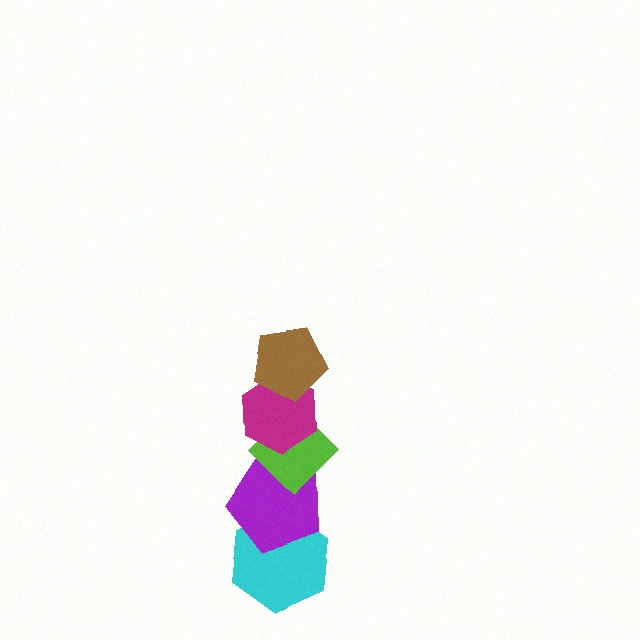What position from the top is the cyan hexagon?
The cyan hexagon is 5th from the top.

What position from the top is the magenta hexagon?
The magenta hexagon is 2nd from the top.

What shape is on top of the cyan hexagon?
The purple pentagon is on top of the cyan hexagon.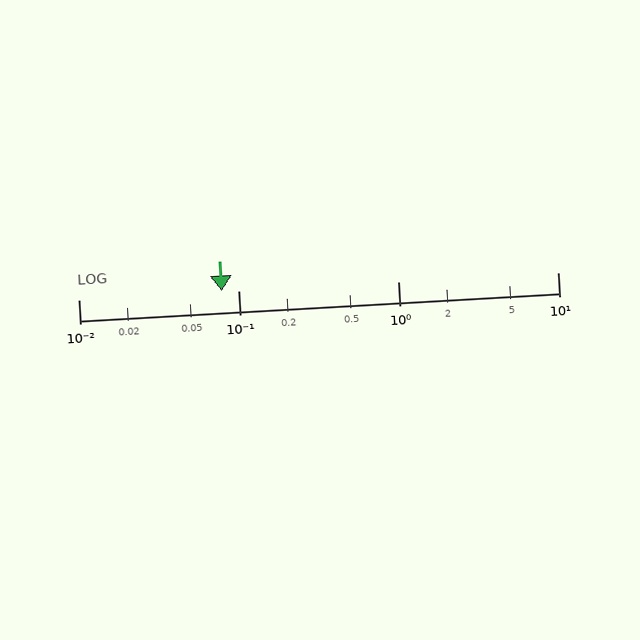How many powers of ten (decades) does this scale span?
The scale spans 3 decades, from 0.01 to 10.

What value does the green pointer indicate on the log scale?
The pointer indicates approximately 0.079.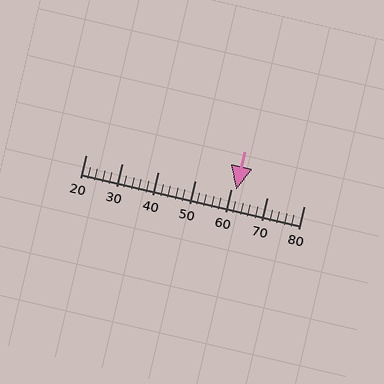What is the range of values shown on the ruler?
The ruler shows values from 20 to 80.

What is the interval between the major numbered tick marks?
The major tick marks are spaced 10 units apart.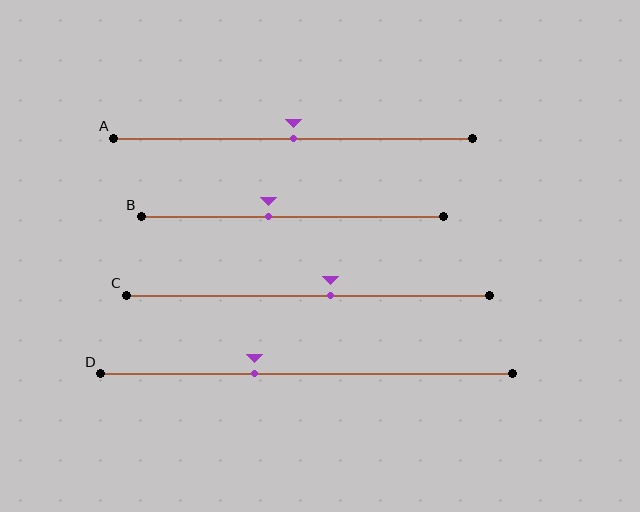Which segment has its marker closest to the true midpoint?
Segment A has its marker closest to the true midpoint.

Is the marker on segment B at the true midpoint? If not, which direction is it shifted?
No, the marker on segment B is shifted to the left by about 8% of the segment length.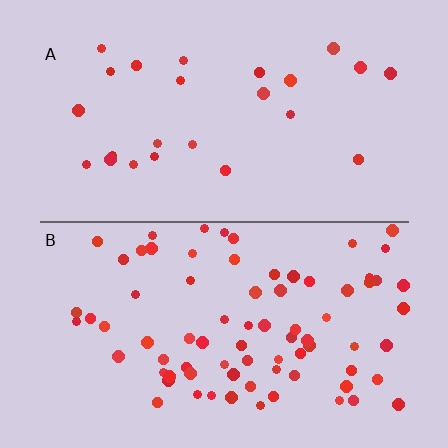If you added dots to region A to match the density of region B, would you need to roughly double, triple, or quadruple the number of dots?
Approximately triple.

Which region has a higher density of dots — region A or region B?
B (the bottom).